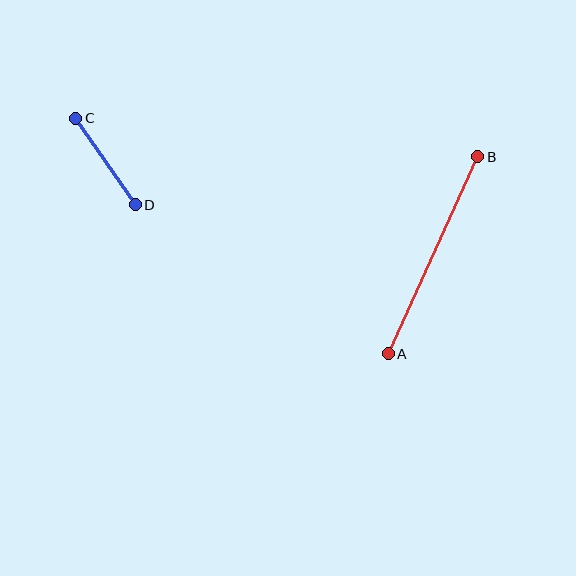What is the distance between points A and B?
The distance is approximately 217 pixels.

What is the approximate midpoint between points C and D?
The midpoint is at approximately (106, 162) pixels.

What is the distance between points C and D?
The distance is approximately 105 pixels.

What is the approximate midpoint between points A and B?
The midpoint is at approximately (433, 255) pixels.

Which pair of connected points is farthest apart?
Points A and B are farthest apart.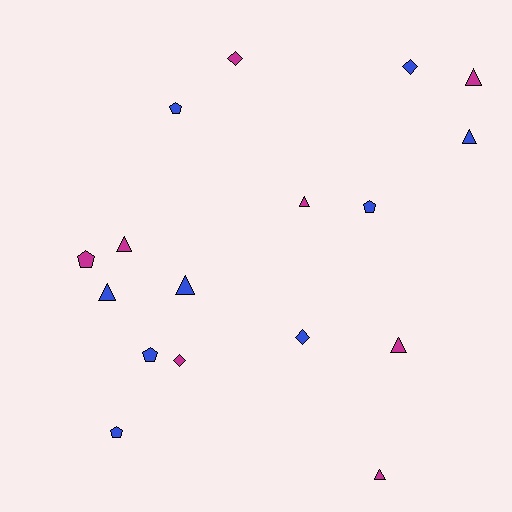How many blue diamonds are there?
There are 2 blue diamonds.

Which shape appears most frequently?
Triangle, with 8 objects.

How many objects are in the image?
There are 17 objects.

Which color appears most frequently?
Blue, with 9 objects.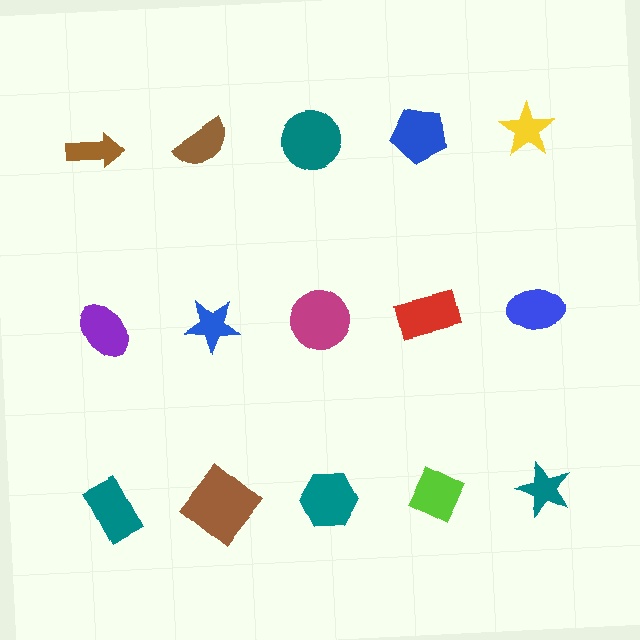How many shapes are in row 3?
5 shapes.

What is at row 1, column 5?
A yellow star.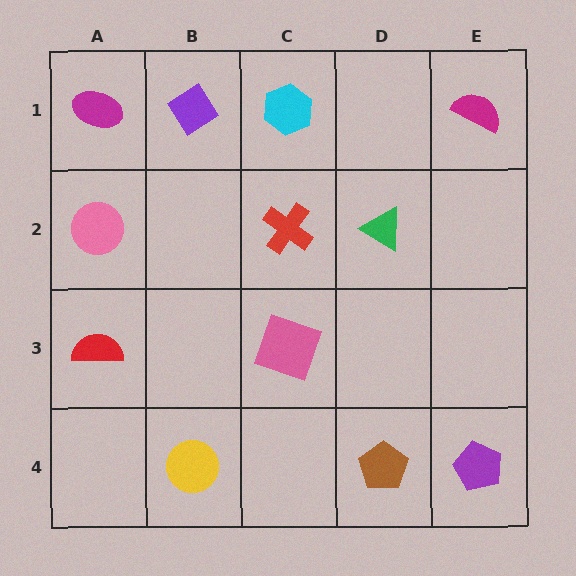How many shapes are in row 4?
3 shapes.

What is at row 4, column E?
A purple pentagon.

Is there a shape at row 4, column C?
No, that cell is empty.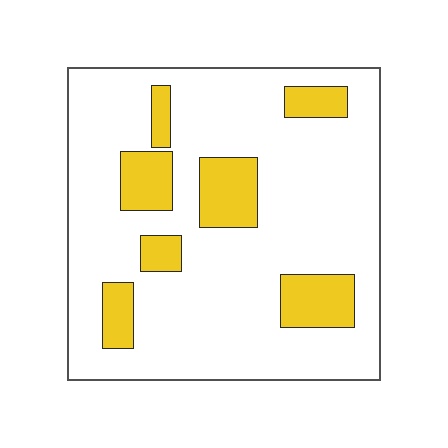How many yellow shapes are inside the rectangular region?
7.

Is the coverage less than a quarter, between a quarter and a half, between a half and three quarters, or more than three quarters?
Less than a quarter.